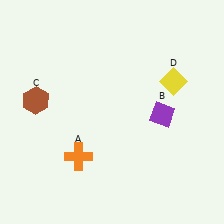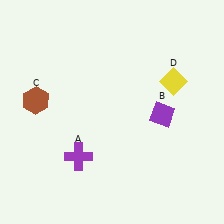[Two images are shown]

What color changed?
The cross (A) changed from orange in Image 1 to purple in Image 2.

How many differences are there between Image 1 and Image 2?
There is 1 difference between the two images.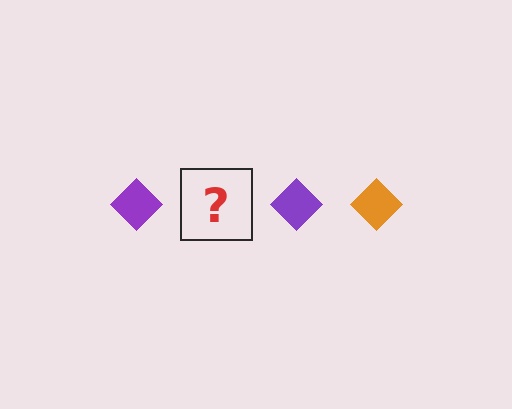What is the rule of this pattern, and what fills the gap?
The rule is that the pattern cycles through purple, orange diamonds. The gap should be filled with an orange diamond.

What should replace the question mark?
The question mark should be replaced with an orange diamond.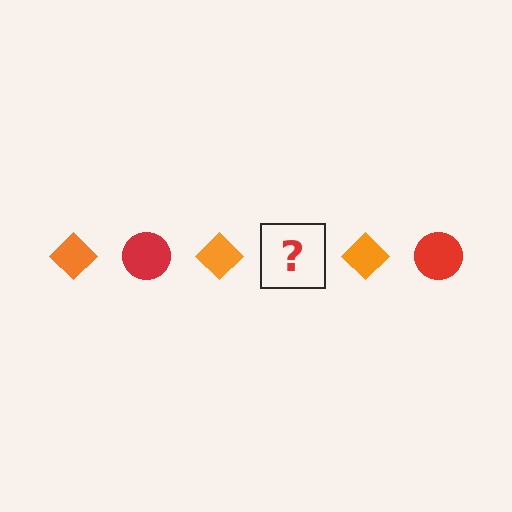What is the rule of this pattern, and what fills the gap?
The rule is that the pattern alternates between orange diamond and red circle. The gap should be filled with a red circle.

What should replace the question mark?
The question mark should be replaced with a red circle.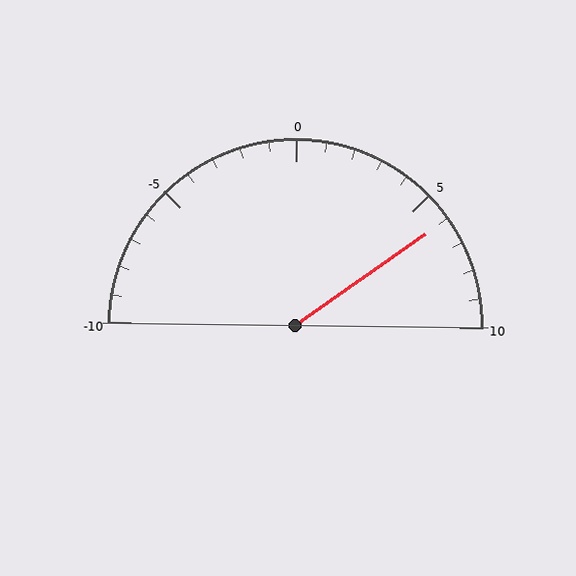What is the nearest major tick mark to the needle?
The nearest major tick mark is 5.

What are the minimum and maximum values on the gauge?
The gauge ranges from -10 to 10.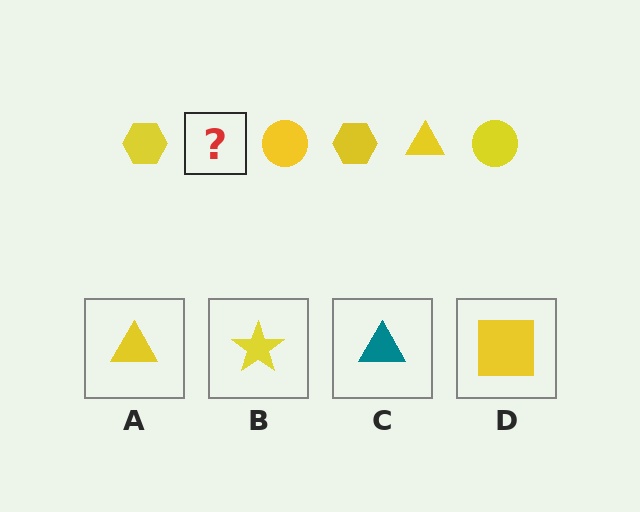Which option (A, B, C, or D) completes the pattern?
A.